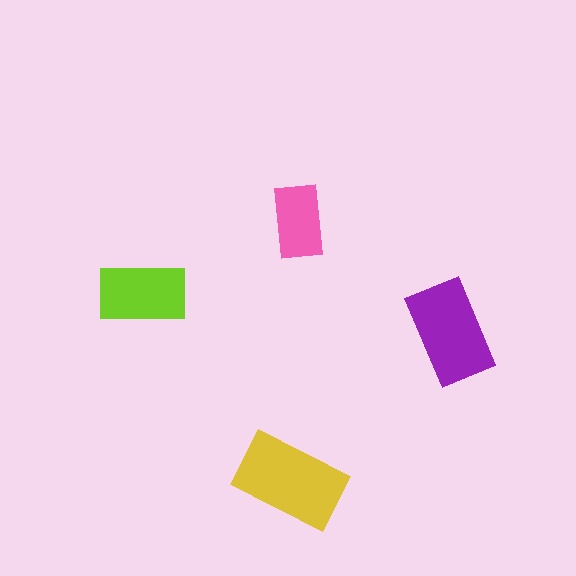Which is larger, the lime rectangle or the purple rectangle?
The purple one.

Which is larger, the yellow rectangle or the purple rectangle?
The yellow one.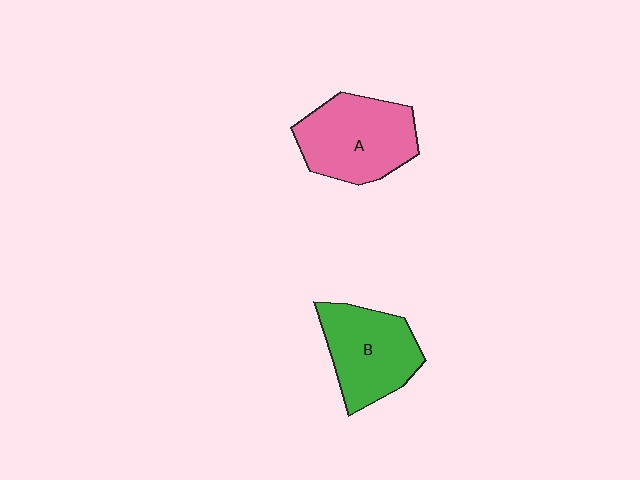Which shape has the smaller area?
Shape B (green).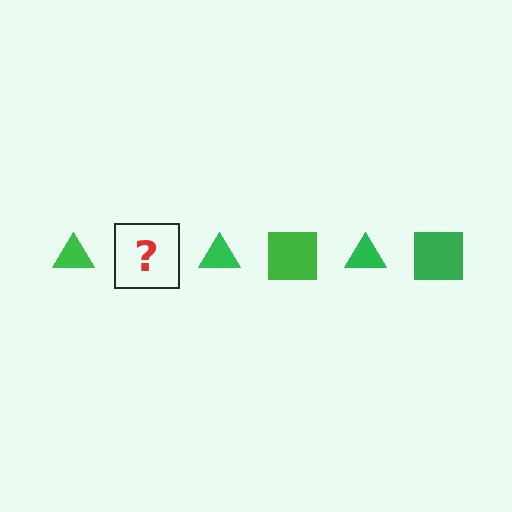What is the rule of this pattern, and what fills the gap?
The rule is that the pattern cycles through triangle, square shapes in green. The gap should be filled with a green square.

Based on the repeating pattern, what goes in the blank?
The blank should be a green square.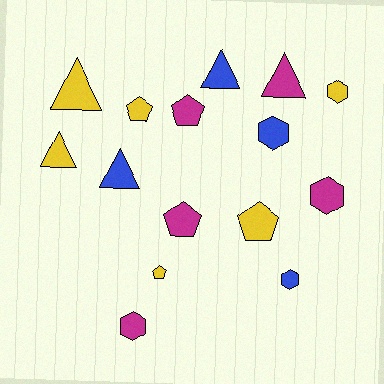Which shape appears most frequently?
Pentagon, with 5 objects.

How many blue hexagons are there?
There are 2 blue hexagons.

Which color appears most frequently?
Yellow, with 6 objects.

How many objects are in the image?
There are 15 objects.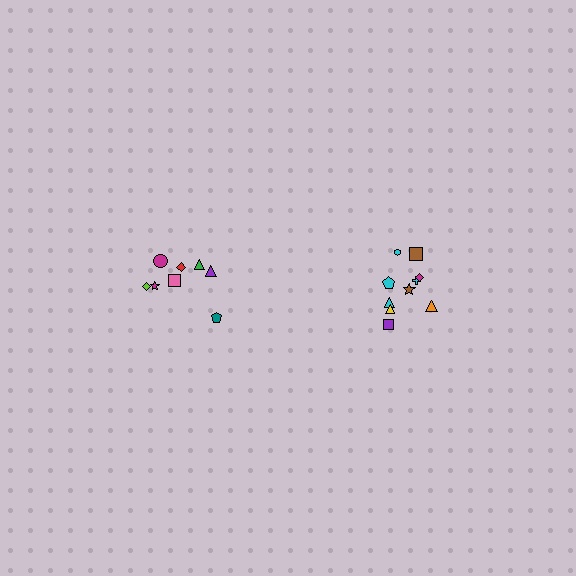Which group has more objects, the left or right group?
The right group.